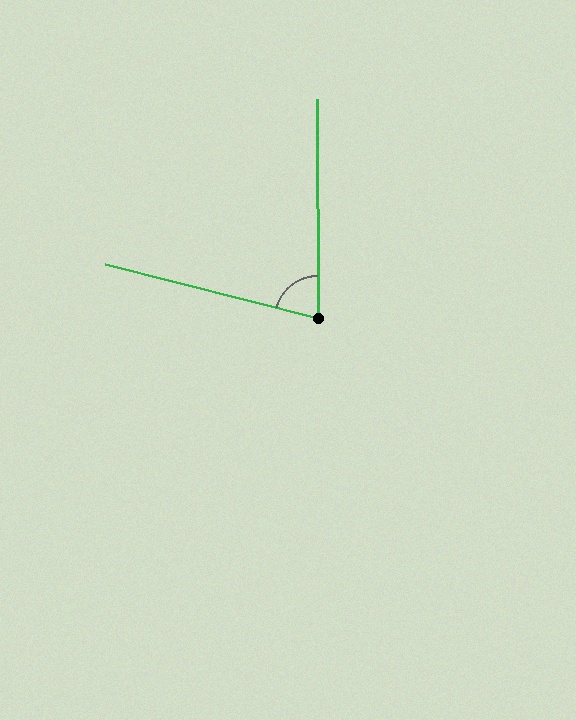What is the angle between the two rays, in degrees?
Approximately 75 degrees.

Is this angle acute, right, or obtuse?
It is acute.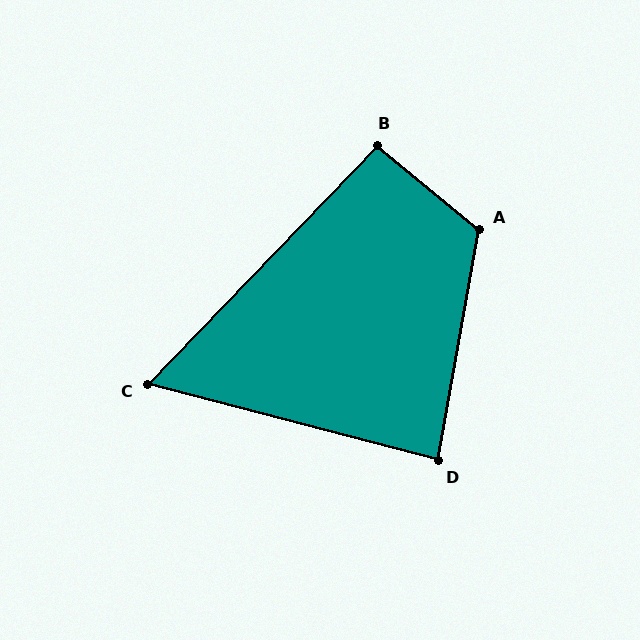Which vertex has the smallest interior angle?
C, at approximately 61 degrees.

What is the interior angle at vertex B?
Approximately 95 degrees (approximately right).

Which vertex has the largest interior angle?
A, at approximately 119 degrees.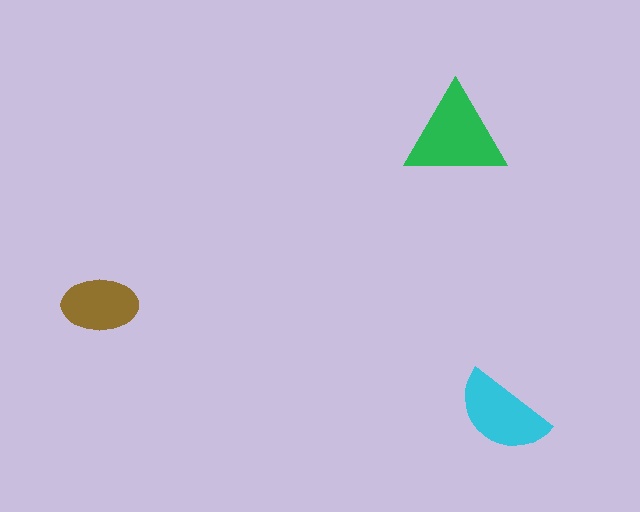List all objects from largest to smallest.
The green triangle, the cyan semicircle, the brown ellipse.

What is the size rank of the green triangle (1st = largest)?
1st.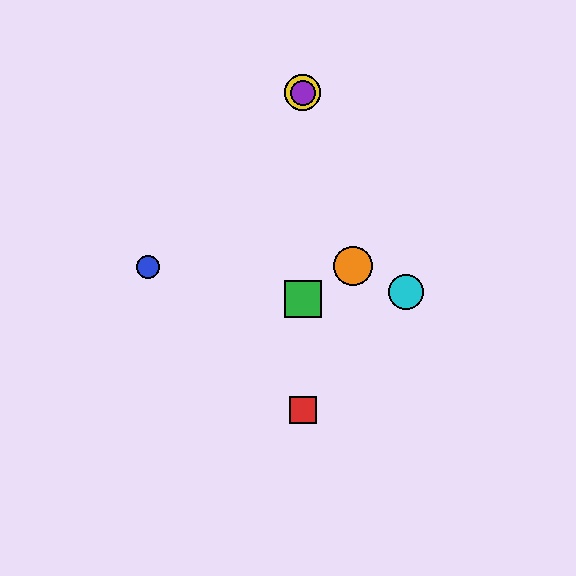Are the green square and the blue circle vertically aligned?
No, the green square is at x≈303 and the blue circle is at x≈148.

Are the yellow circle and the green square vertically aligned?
Yes, both are at x≈303.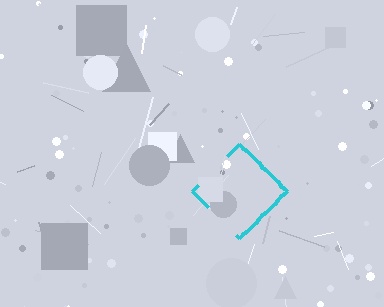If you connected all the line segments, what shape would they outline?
They would outline a diamond.